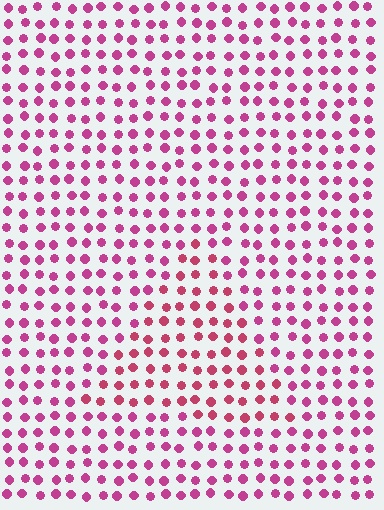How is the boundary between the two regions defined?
The boundary is defined purely by a slight shift in hue (about 20 degrees). Spacing, size, and orientation are identical on both sides.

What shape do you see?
I see a triangle.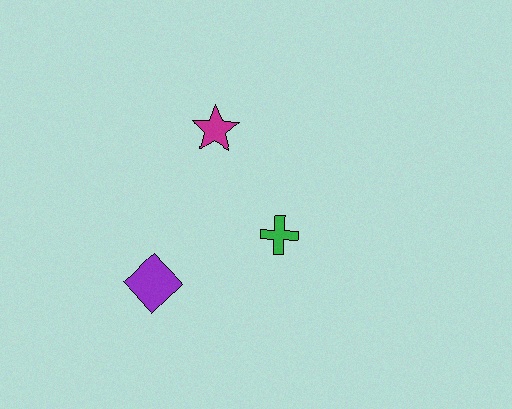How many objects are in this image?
There are 3 objects.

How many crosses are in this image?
There is 1 cross.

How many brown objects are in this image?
There are no brown objects.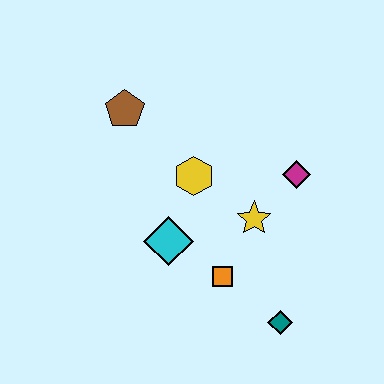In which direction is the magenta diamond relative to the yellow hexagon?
The magenta diamond is to the right of the yellow hexagon.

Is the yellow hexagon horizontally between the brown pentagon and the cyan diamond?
No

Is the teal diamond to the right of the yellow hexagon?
Yes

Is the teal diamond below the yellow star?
Yes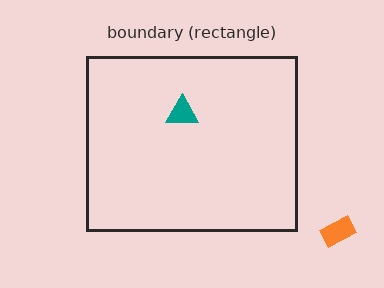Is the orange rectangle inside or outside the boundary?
Outside.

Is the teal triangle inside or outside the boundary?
Inside.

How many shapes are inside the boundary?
1 inside, 1 outside.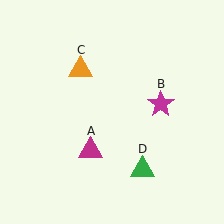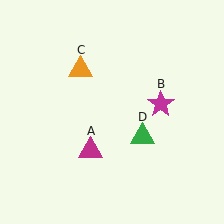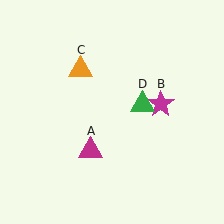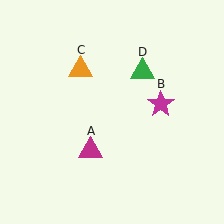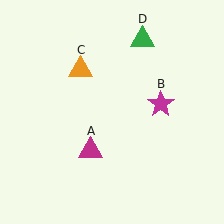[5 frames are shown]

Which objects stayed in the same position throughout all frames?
Magenta triangle (object A) and magenta star (object B) and orange triangle (object C) remained stationary.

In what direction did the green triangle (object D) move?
The green triangle (object D) moved up.